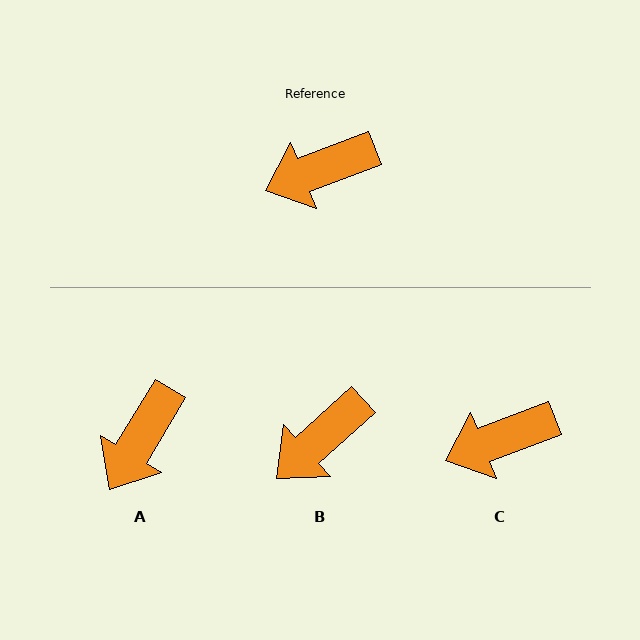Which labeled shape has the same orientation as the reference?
C.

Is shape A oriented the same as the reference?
No, it is off by about 38 degrees.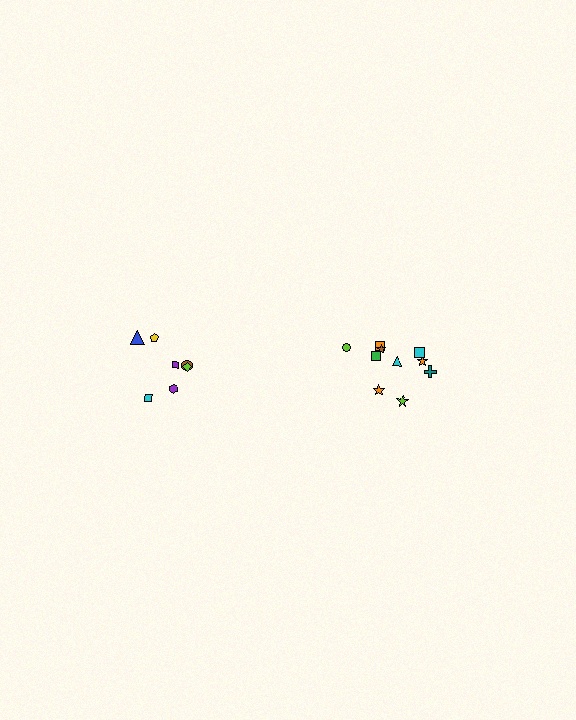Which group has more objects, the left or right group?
The right group.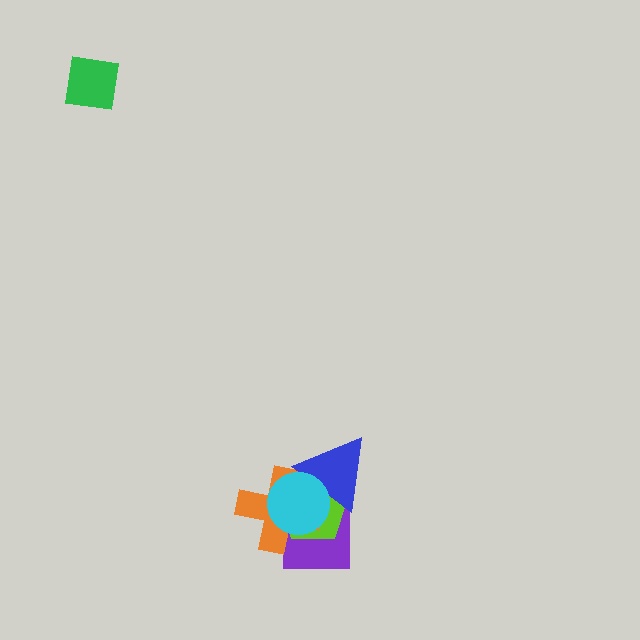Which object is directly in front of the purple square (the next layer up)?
The lime pentagon is directly in front of the purple square.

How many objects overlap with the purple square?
4 objects overlap with the purple square.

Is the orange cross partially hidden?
Yes, it is partially covered by another shape.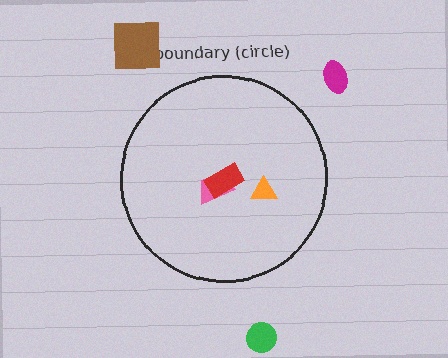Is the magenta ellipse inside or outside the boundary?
Outside.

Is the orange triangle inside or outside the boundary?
Inside.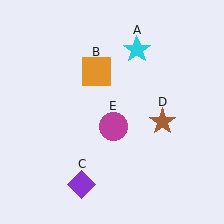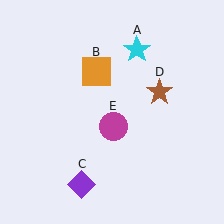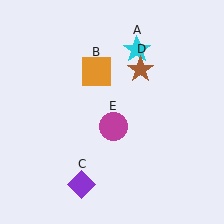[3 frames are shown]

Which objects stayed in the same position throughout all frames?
Cyan star (object A) and orange square (object B) and purple diamond (object C) and magenta circle (object E) remained stationary.